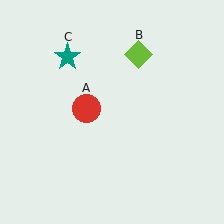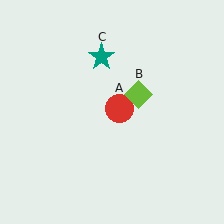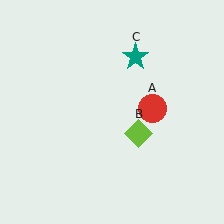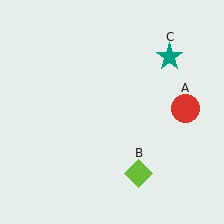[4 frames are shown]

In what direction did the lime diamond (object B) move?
The lime diamond (object B) moved down.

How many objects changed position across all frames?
3 objects changed position: red circle (object A), lime diamond (object B), teal star (object C).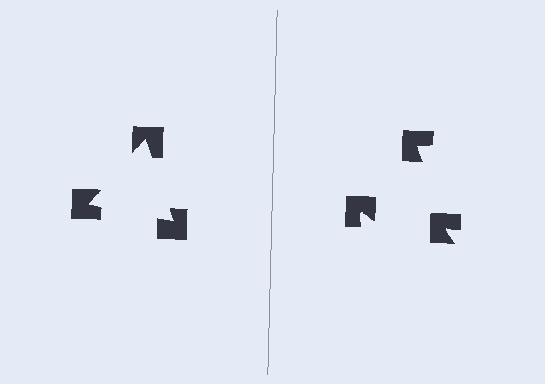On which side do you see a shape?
An illusory triangle appears on the left side. On the right side the wedge cuts are rotated, so no coherent shape forms.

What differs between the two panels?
The notched squares are positioned identically on both sides; only the wedge orientations differ. On the left they align to a triangle; on the right they are misaligned.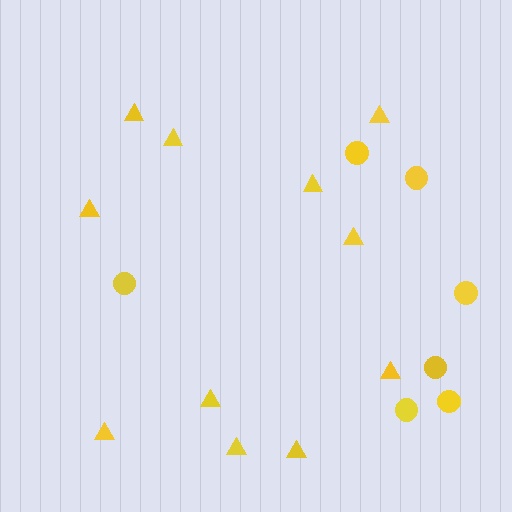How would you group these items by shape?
There are 2 groups: one group of circles (7) and one group of triangles (11).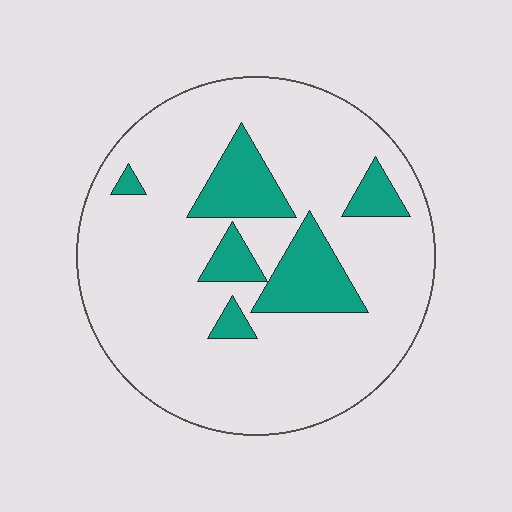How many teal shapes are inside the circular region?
6.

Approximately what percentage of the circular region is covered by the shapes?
Approximately 15%.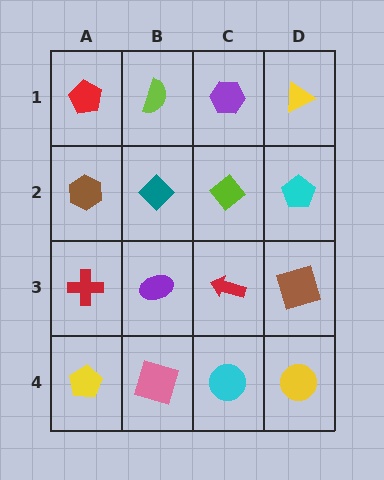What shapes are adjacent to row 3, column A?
A brown hexagon (row 2, column A), a yellow pentagon (row 4, column A), a purple ellipse (row 3, column B).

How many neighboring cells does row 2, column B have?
4.